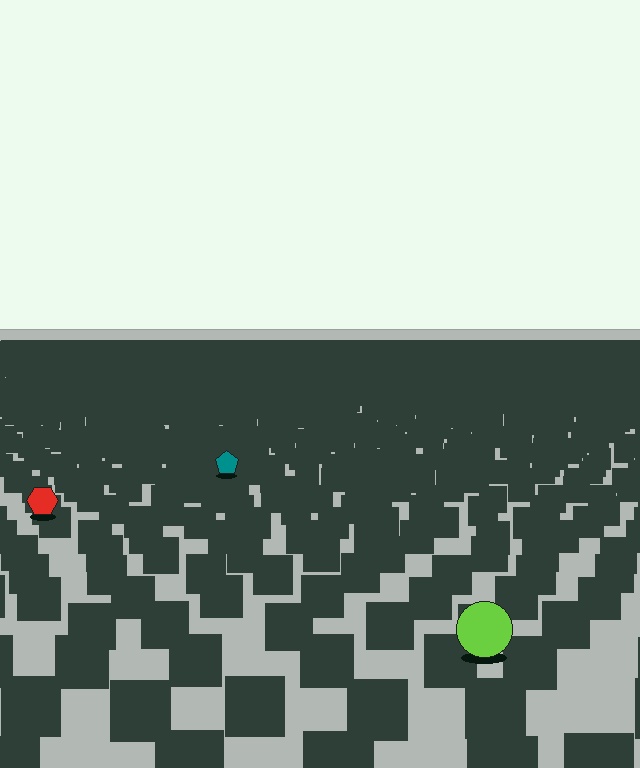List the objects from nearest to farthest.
From nearest to farthest: the lime circle, the red hexagon, the teal pentagon.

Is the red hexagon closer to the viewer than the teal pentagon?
Yes. The red hexagon is closer — you can tell from the texture gradient: the ground texture is coarser near it.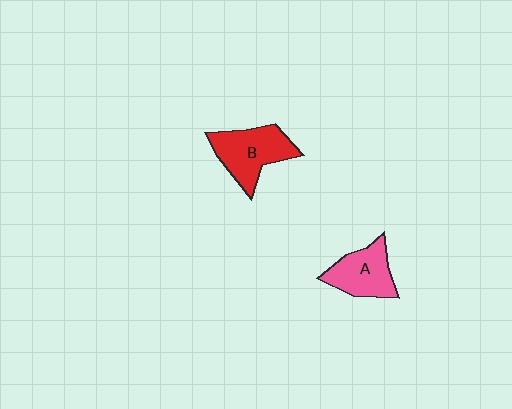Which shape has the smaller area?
Shape A (pink).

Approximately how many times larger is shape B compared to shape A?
Approximately 1.2 times.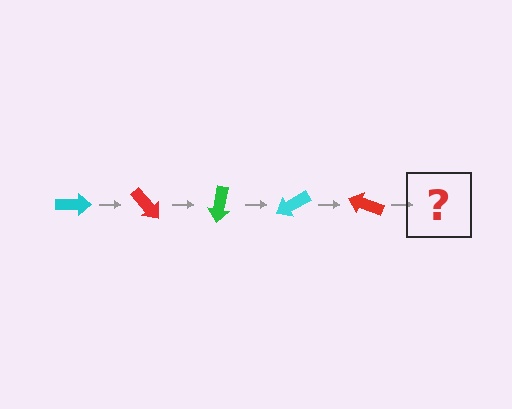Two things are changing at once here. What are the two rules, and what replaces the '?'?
The two rules are that it rotates 50 degrees each step and the color cycles through cyan, red, and green. The '?' should be a green arrow, rotated 250 degrees from the start.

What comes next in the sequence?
The next element should be a green arrow, rotated 250 degrees from the start.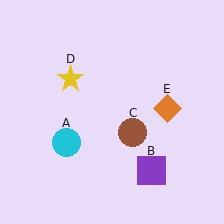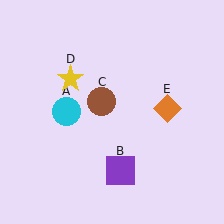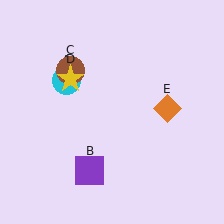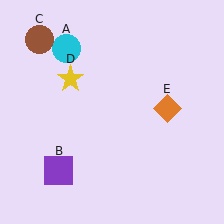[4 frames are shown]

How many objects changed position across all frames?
3 objects changed position: cyan circle (object A), purple square (object B), brown circle (object C).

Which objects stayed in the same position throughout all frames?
Yellow star (object D) and orange diamond (object E) remained stationary.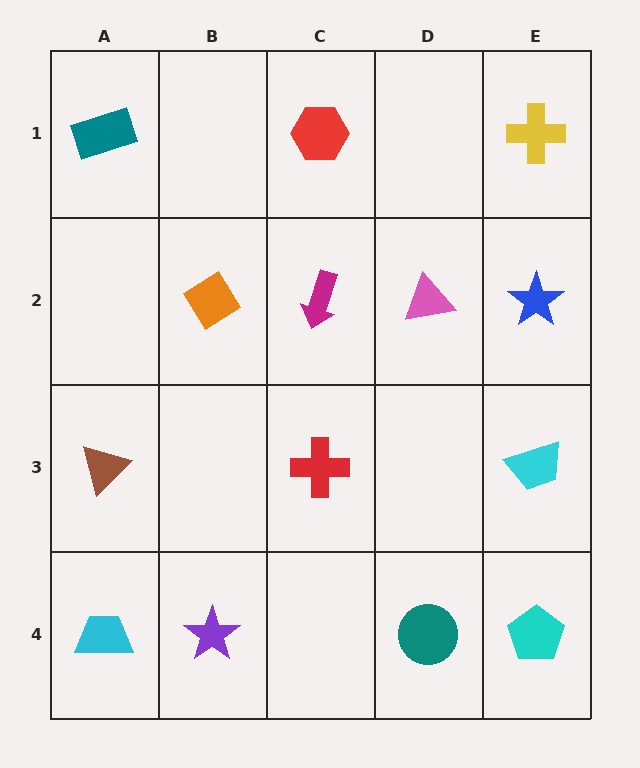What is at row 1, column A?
A teal rectangle.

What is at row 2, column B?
An orange diamond.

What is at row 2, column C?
A magenta arrow.